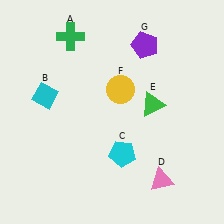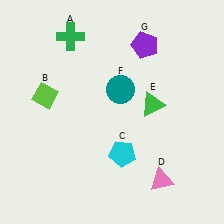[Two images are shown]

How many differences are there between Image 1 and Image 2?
There are 2 differences between the two images.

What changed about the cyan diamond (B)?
In Image 1, B is cyan. In Image 2, it changed to lime.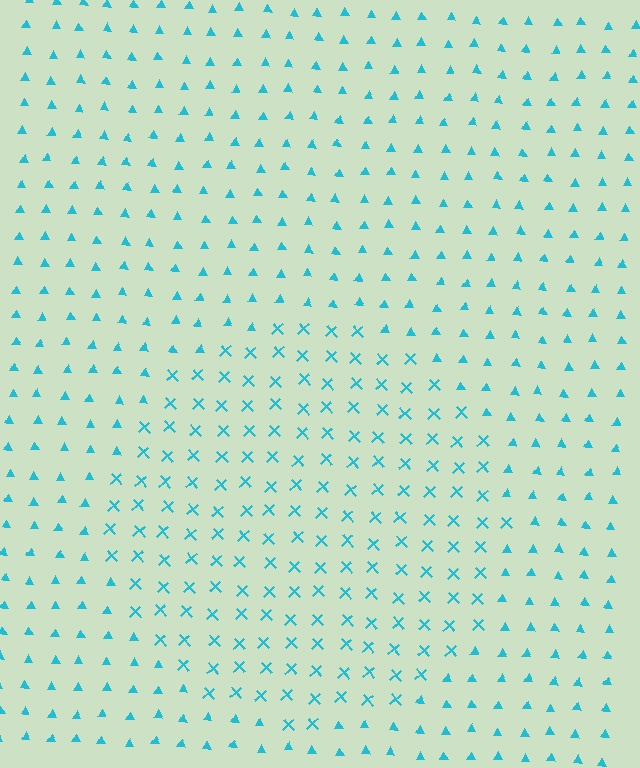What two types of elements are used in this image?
The image uses X marks inside the circle region and triangles outside it.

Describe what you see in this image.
The image is filled with small cyan elements arranged in a uniform grid. A circle-shaped region contains X marks, while the surrounding area contains triangles. The boundary is defined purely by the change in element shape.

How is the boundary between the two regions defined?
The boundary is defined by a change in element shape: X marks inside vs. triangles outside. All elements share the same color and spacing.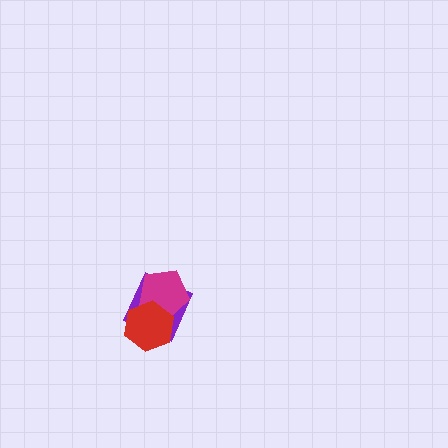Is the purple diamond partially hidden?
Yes, it is partially covered by another shape.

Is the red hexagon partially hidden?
No, no other shape covers it.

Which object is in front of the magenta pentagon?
The red hexagon is in front of the magenta pentagon.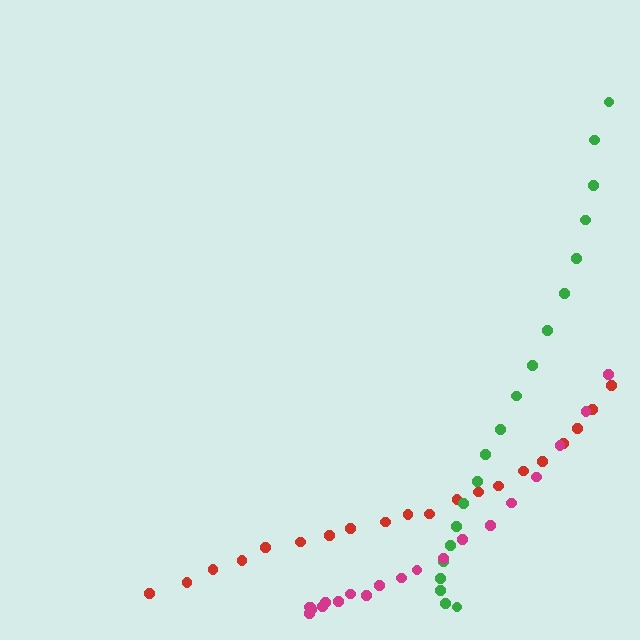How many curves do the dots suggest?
There are 3 distinct paths.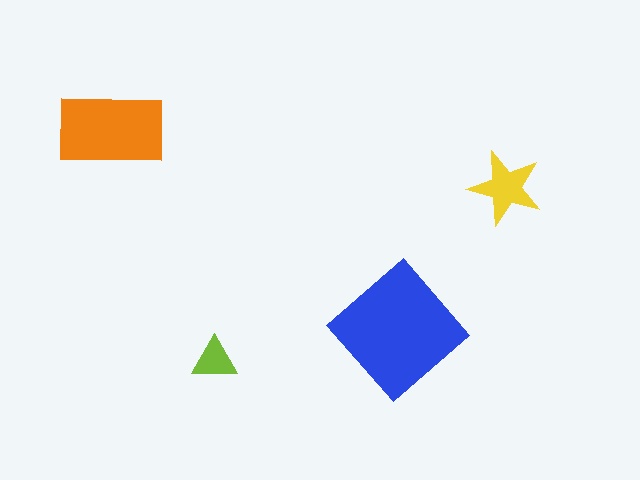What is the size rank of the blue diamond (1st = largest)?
1st.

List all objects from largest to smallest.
The blue diamond, the orange rectangle, the yellow star, the lime triangle.